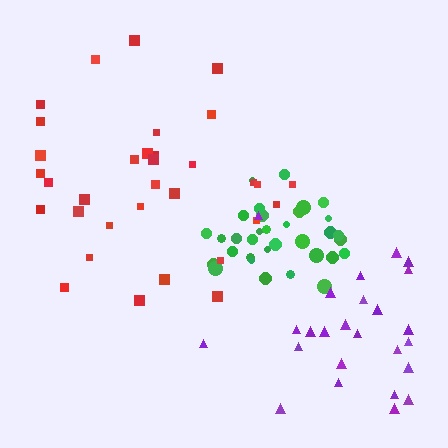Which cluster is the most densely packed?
Green.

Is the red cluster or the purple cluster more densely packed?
Red.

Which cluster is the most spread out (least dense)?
Purple.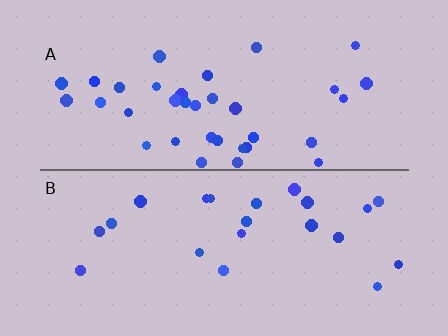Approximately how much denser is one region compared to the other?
Approximately 1.6× — region A over region B.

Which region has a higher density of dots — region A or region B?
A (the top).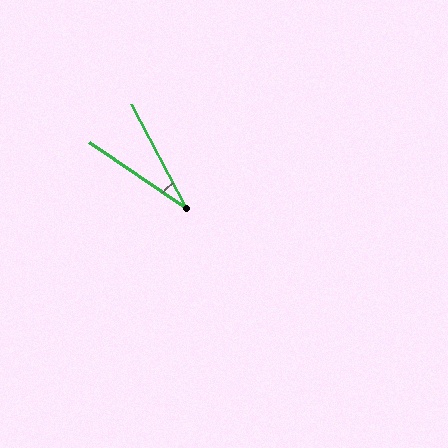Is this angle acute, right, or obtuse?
It is acute.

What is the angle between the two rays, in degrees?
Approximately 28 degrees.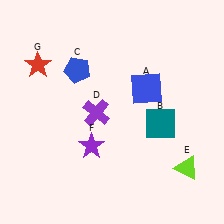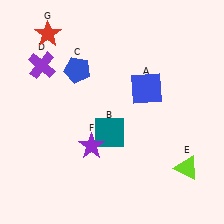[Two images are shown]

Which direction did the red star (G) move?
The red star (G) moved up.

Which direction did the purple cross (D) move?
The purple cross (D) moved left.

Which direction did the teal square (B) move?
The teal square (B) moved left.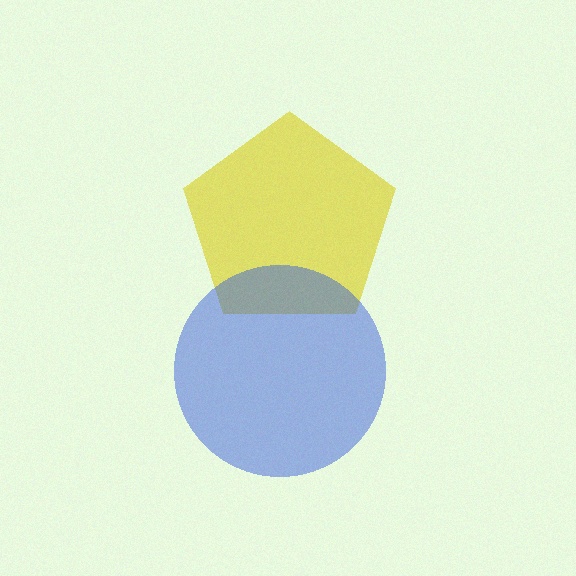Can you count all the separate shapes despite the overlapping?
Yes, there are 2 separate shapes.